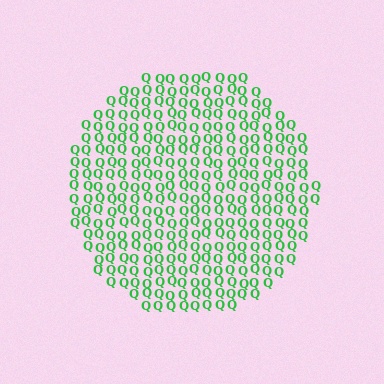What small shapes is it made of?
It is made of small letter Q's.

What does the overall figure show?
The overall figure shows a circle.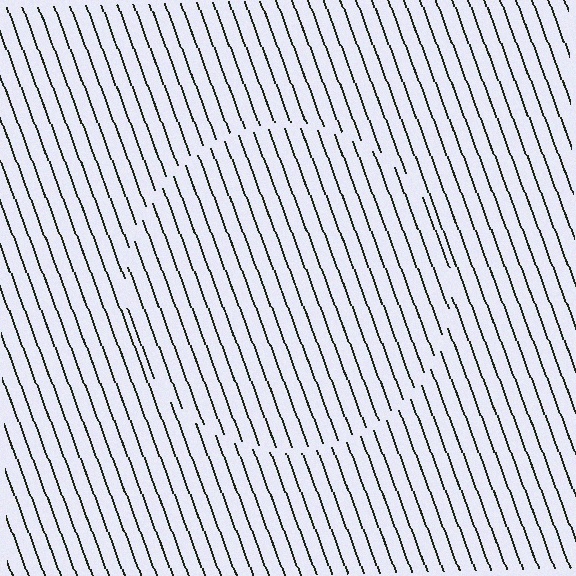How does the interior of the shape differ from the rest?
The interior of the shape contains the same grating, shifted by half a period — the contour is defined by the phase discontinuity where line-ends from the inner and outer gratings abut.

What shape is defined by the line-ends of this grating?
An illusory circle. The interior of the shape contains the same grating, shifted by half a period — the contour is defined by the phase discontinuity where line-ends from the inner and outer gratings abut.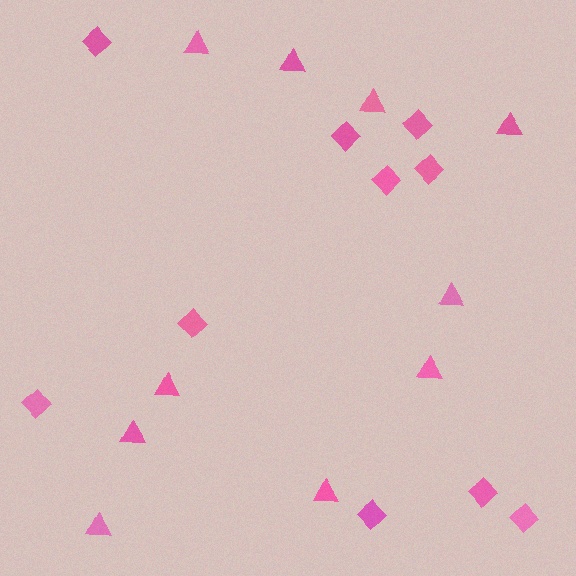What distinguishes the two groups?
There are 2 groups: one group of triangles (10) and one group of diamonds (10).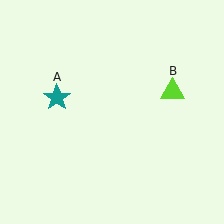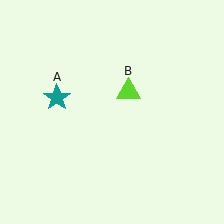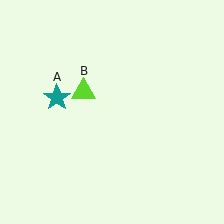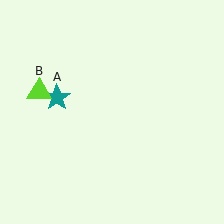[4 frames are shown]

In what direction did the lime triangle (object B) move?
The lime triangle (object B) moved left.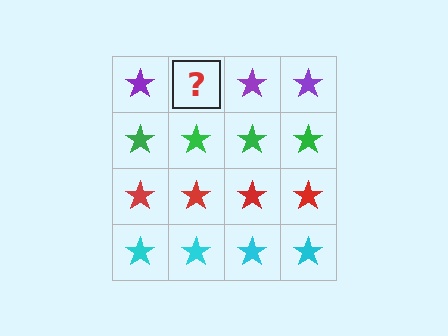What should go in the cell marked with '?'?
The missing cell should contain a purple star.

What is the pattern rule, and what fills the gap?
The rule is that each row has a consistent color. The gap should be filled with a purple star.